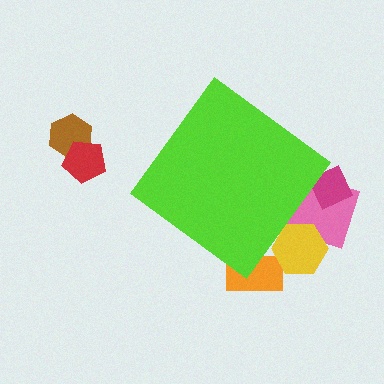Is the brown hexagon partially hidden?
No, the brown hexagon is fully visible.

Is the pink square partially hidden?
Yes, the pink square is partially hidden behind the lime diamond.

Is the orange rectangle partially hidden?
Yes, the orange rectangle is partially hidden behind the lime diamond.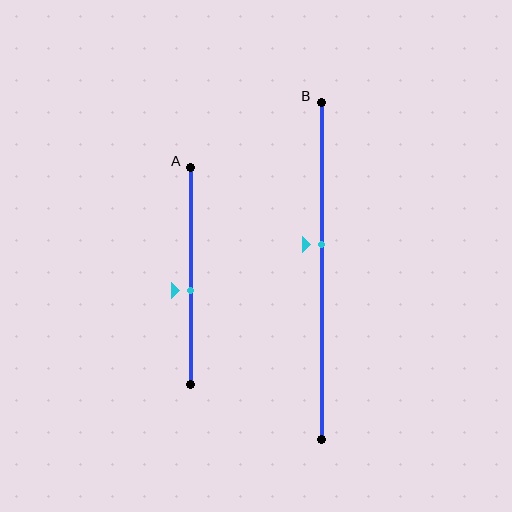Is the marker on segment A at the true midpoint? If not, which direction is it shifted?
No, the marker on segment A is shifted downward by about 7% of the segment length.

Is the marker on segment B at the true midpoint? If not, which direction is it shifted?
No, the marker on segment B is shifted upward by about 8% of the segment length.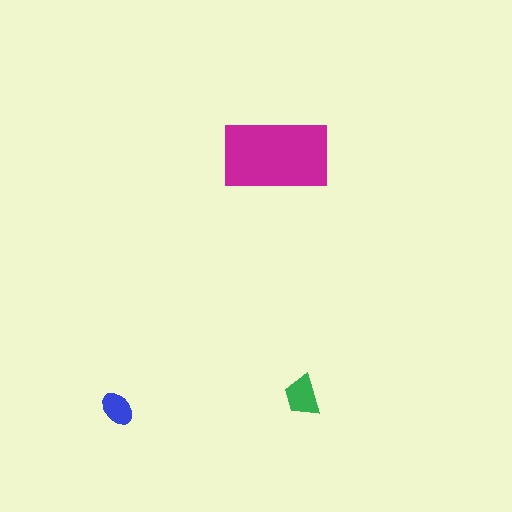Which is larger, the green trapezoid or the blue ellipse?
The green trapezoid.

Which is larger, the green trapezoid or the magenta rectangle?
The magenta rectangle.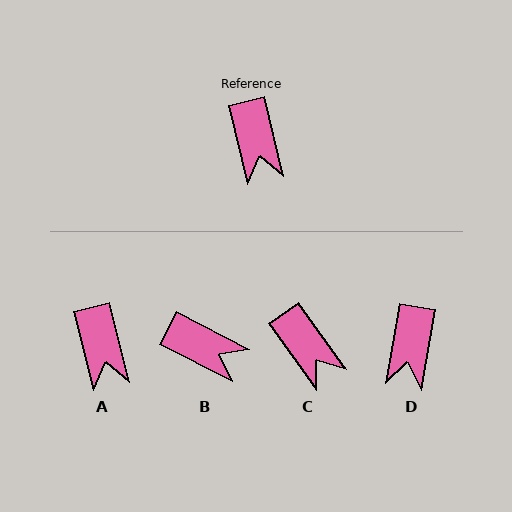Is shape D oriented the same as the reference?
No, it is off by about 24 degrees.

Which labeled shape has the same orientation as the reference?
A.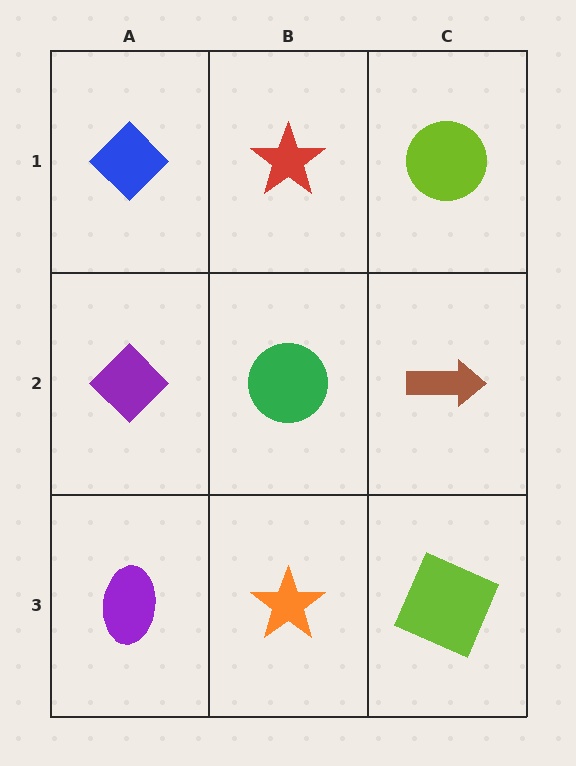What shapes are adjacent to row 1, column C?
A brown arrow (row 2, column C), a red star (row 1, column B).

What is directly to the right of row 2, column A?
A green circle.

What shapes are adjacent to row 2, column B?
A red star (row 1, column B), an orange star (row 3, column B), a purple diamond (row 2, column A), a brown arrow (row 2, column C).